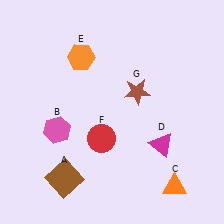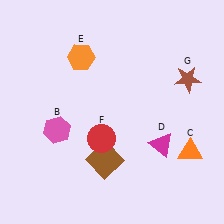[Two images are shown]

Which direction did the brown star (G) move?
The brown star (G) moved right.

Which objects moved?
The objects that moved are: the brown square (A), the orange triangle (C), the brown star (G).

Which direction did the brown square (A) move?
The brown square (A) moved right.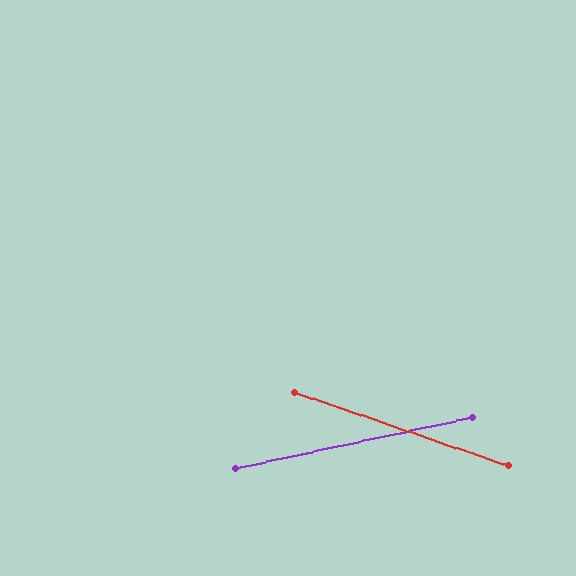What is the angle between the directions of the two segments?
Approximately 31 degrees.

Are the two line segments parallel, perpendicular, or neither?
Neither parallel nor perpendicular — they differ by about 31°.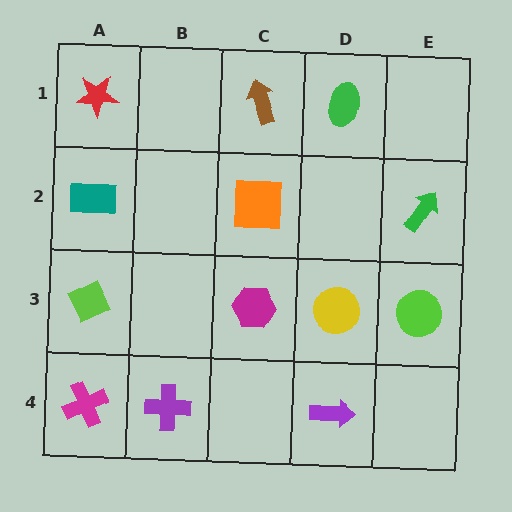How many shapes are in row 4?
3 shapes.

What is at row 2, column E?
A green arrow.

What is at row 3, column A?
A lime diamond.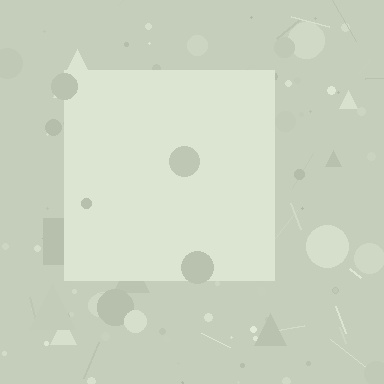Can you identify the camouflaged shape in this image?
The camouflaged shape is a square.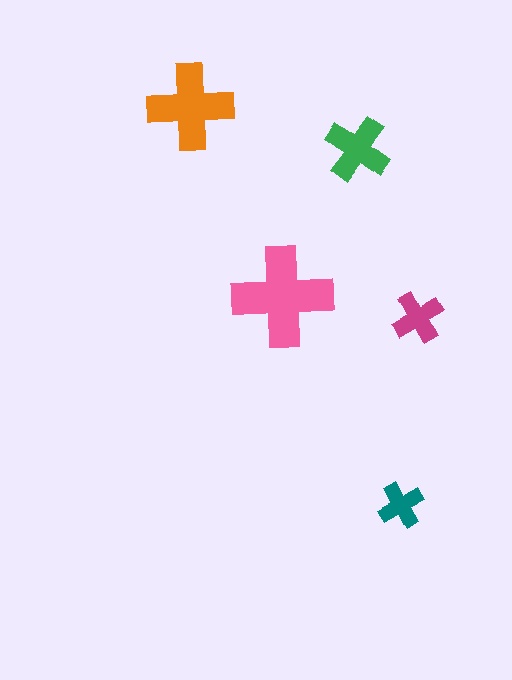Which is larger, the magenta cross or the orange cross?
The orange one.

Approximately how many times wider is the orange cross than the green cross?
About 1.5 times wider.